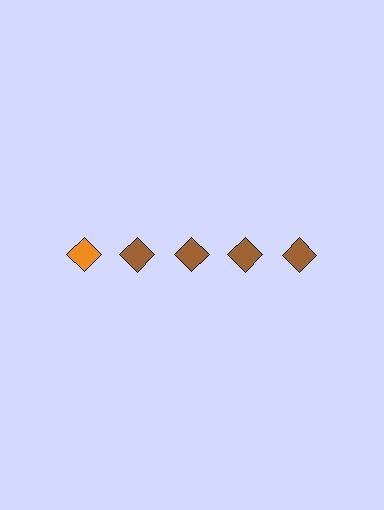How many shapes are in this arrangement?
There are 5 shapes arranged in a grid pattern.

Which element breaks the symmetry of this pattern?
The orange diamond in the top row, leftmost column breaks the symmetry. All other shapes are brown diamonds.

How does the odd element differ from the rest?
It has a different color: orange instead of brown.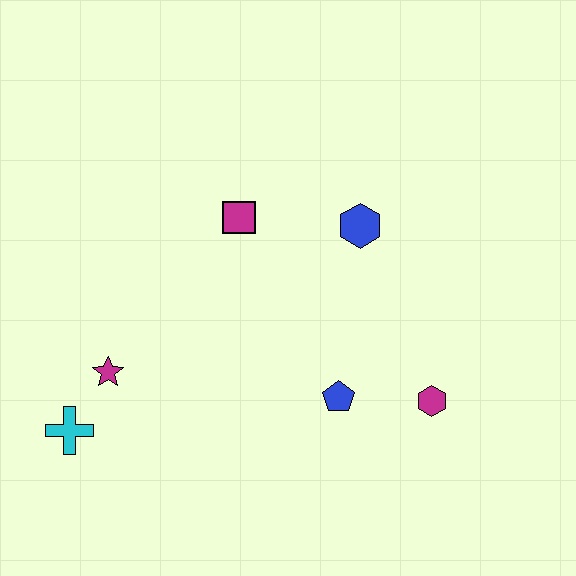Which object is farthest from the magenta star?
The magenta hexagon is farthest from the magenta star.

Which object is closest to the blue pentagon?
The magenta hexagon is closest to the blue pentagon.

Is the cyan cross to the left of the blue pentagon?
Yes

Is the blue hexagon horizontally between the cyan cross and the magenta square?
No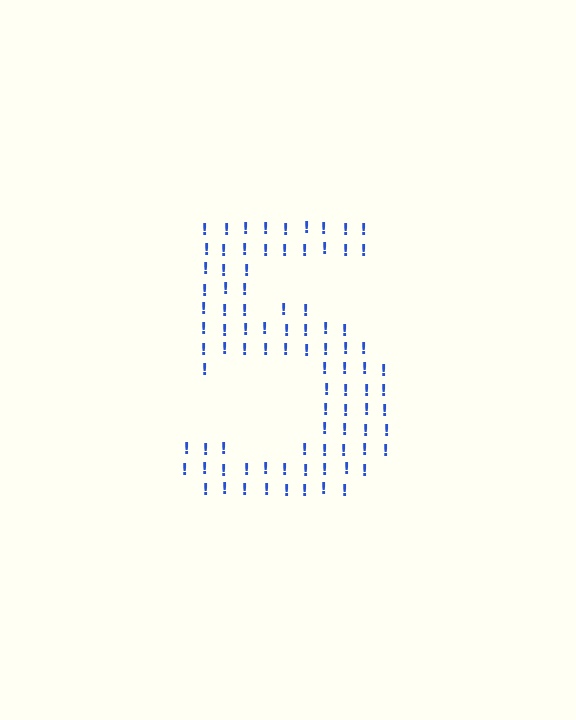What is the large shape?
The large shape is the digit 5.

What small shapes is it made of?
It is made of small exclamation marks.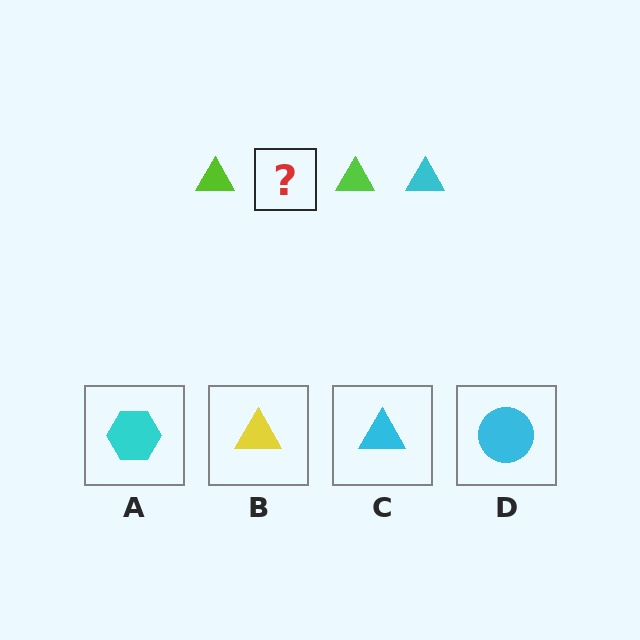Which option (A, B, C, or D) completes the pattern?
C.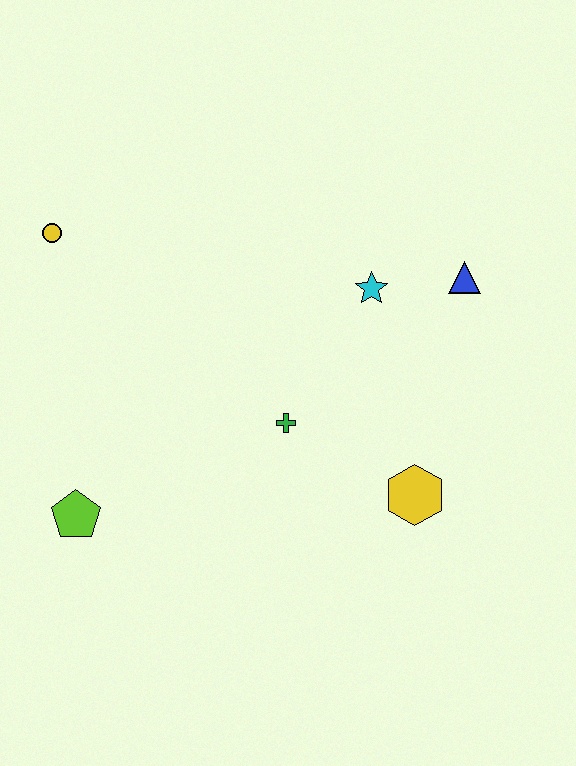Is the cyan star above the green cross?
Yes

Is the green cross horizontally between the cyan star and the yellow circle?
Yes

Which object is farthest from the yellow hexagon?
The yellow circle is farthest from the yellow hexagon.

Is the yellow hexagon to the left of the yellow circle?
No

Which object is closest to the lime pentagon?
The green cross is closest to the lime pentagon.